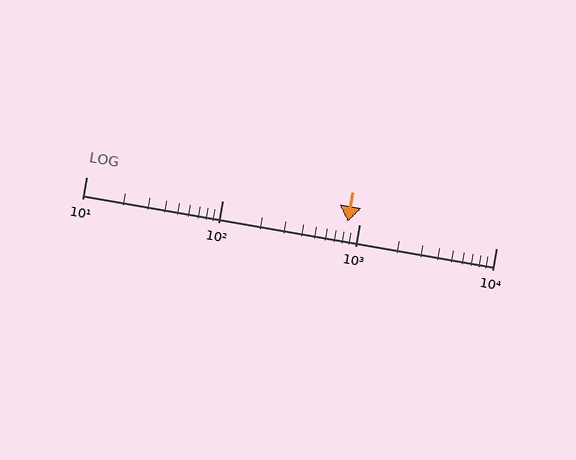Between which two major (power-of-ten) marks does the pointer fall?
The pointer is between 100 and 1000.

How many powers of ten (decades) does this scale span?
The scale spans 3 decades, from 10 to 10000.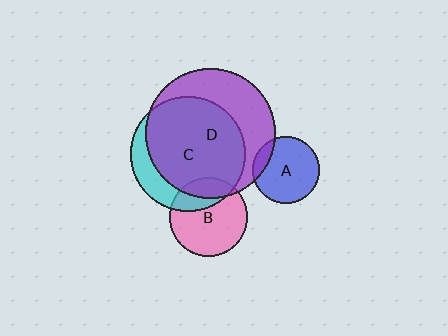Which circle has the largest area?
Circle D (purple).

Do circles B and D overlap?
Yes.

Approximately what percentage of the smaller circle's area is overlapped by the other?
Approximately 20%.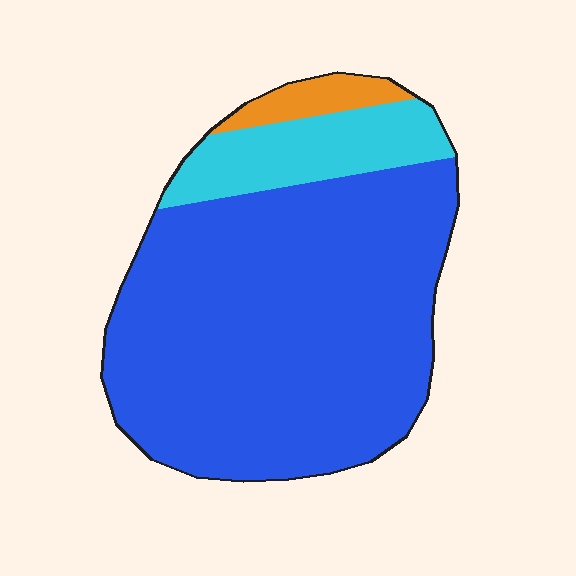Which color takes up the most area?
Blue, at roughly 80%.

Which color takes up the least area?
Orange, at roughly 5%.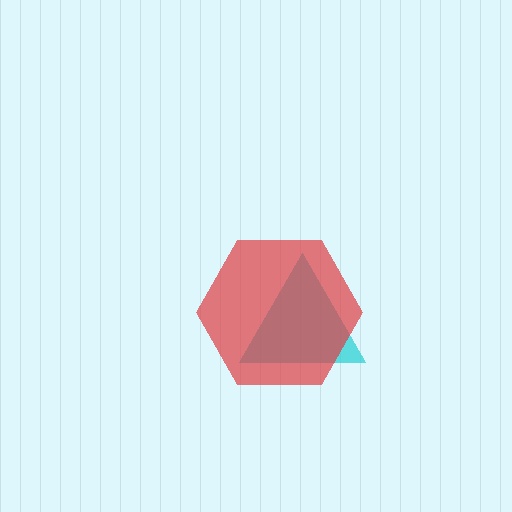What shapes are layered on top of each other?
The layered shapes are: a cyan triangle, a red hexagon.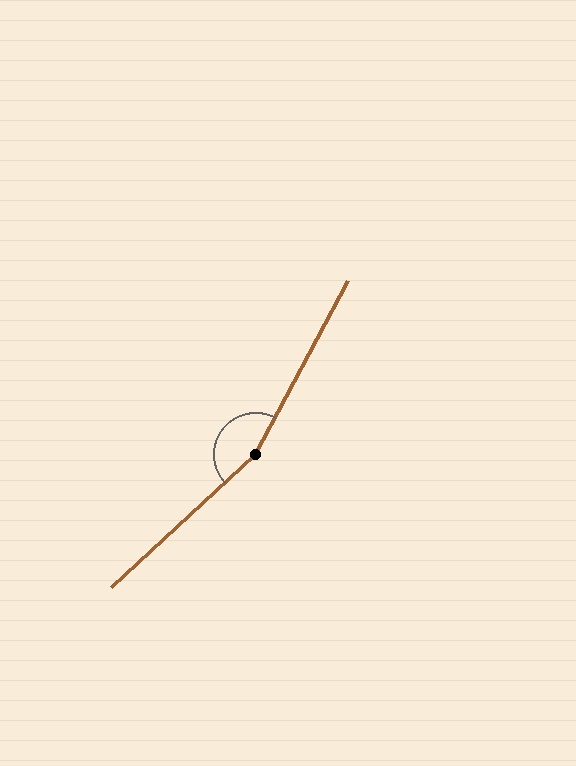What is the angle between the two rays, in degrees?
Approximately 161 degrees.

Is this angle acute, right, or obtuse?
It is obtuse.